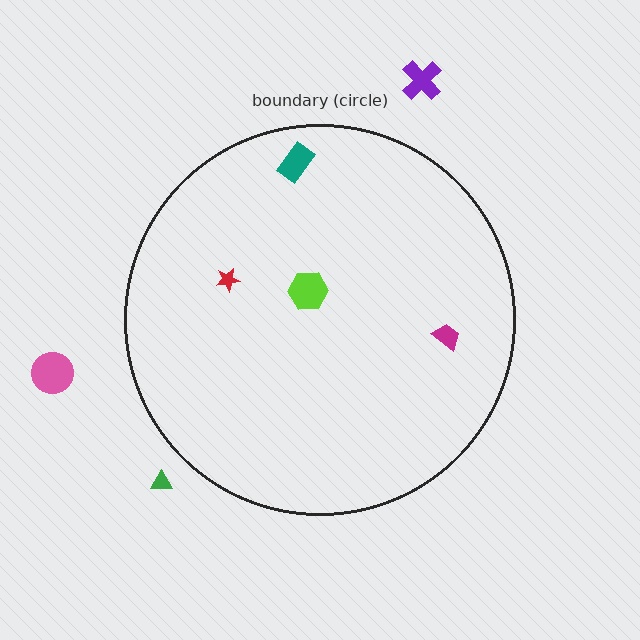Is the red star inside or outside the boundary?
Inside.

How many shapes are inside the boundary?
4 inside, 3 outside.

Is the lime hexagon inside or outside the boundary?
Inside.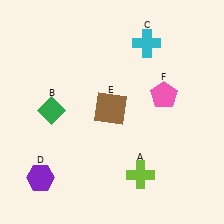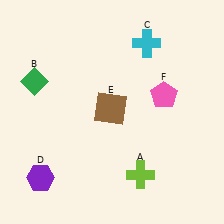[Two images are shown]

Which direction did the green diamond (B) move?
The green diamond (B) moved up.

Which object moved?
The green diamond (B) moved up.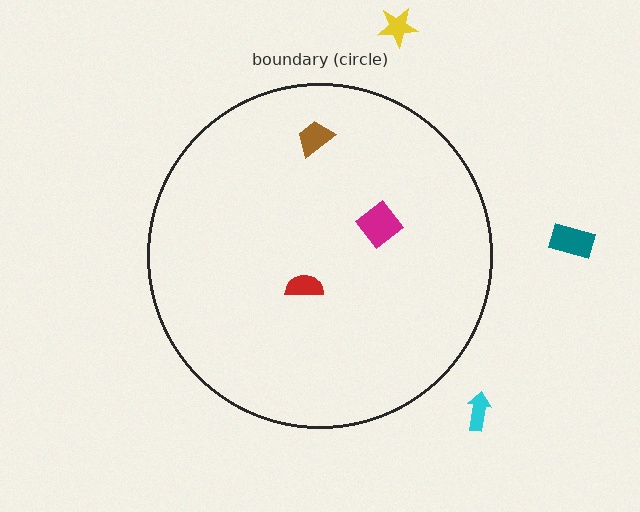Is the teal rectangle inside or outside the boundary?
Outside.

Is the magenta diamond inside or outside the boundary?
Inside.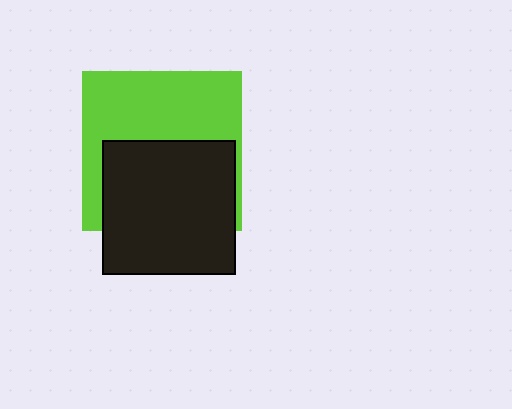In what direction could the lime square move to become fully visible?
The lime square could move up. That would shift it out from behind the black square entirely.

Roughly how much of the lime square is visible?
About half of it is visible (roughly 52%).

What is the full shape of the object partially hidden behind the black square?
The partially hidden object is a lime square.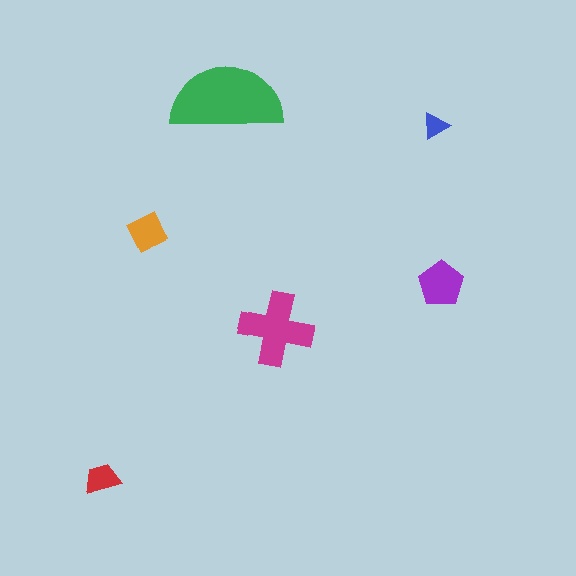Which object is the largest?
The green semicircle.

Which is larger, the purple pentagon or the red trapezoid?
The purple pentagon.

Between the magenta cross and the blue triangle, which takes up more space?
The magenta cross.